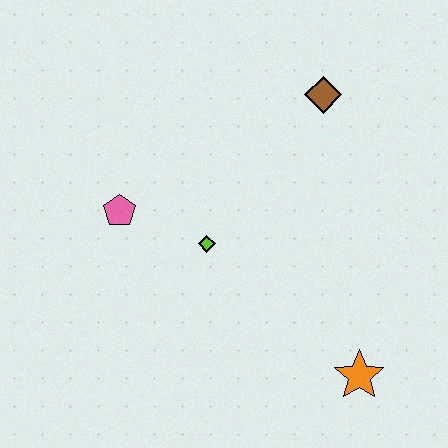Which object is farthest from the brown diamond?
The orange star is farthest from the brown diamond.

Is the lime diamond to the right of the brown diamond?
No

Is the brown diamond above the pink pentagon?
Yes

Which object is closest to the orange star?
The lime diamond is closest to the orange star.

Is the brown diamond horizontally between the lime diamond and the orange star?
Yes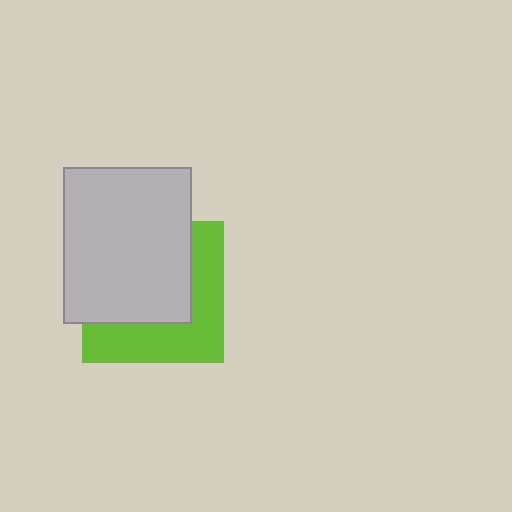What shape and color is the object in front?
The object in front is a light gray rectangle.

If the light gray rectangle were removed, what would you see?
You would see the complete lime square.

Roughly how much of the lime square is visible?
A small part of it is visible (roughly 44%).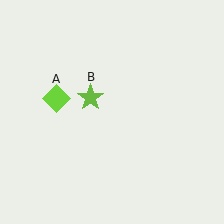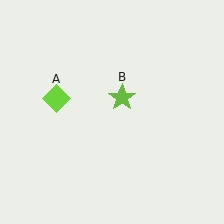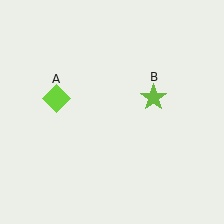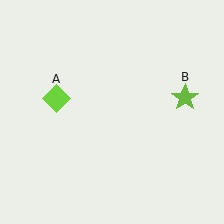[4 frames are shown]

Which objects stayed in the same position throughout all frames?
Lime diamond (object A) remained stationary.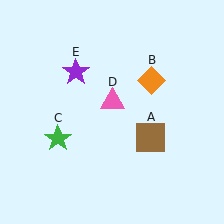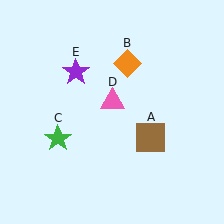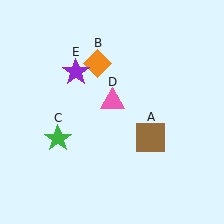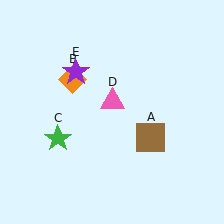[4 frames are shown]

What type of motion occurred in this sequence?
The orange diamond (object B) rotated counterclockwise around the center of the scene.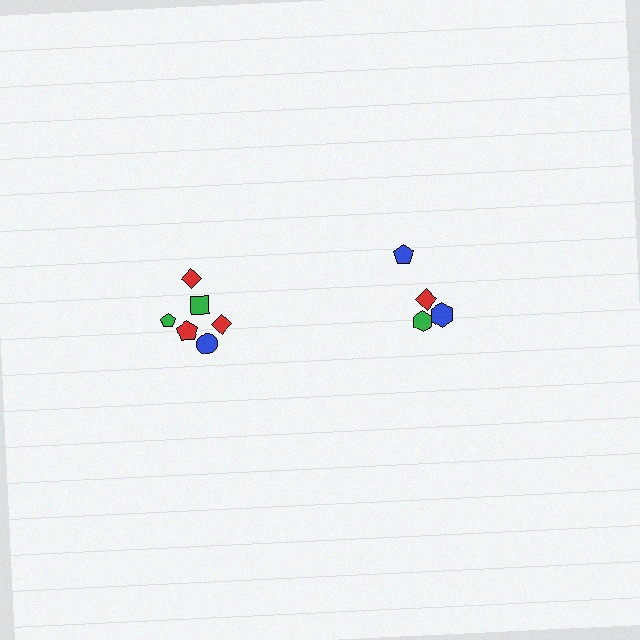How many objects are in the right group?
There are 4 objects.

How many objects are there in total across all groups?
There are 10 objects.